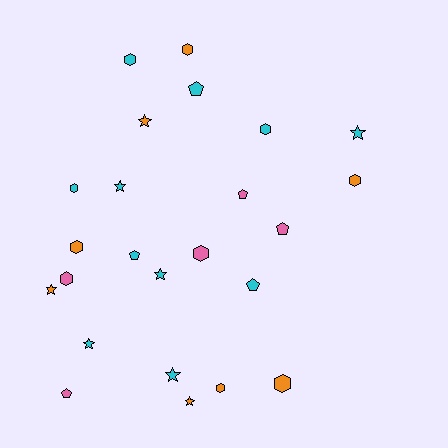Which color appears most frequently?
Cyan, with 11 objects.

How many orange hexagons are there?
There are 5 orange hexagons.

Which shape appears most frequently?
Hexagon, with 10 objects.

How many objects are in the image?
There are 24 objects.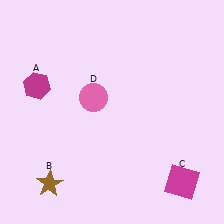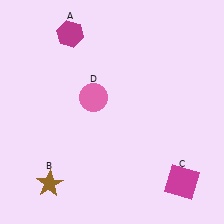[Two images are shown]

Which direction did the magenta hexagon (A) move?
The magenta hexagon (A) moved up.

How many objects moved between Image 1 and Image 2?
1 object moved between the two images.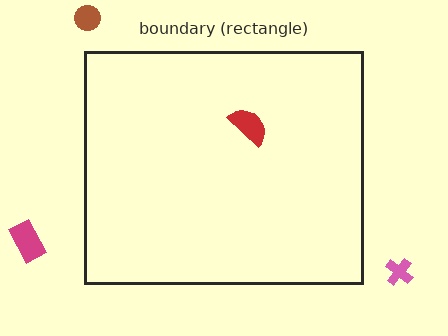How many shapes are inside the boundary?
1 inside, 3 outside.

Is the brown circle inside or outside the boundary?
Outside.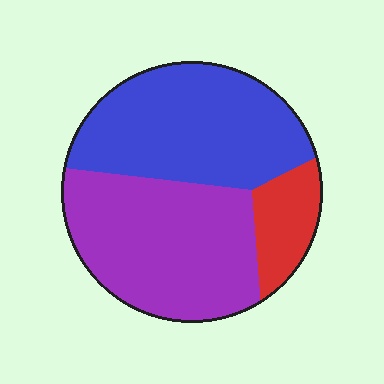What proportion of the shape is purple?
Purple covers about 45% of the shape.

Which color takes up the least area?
Red, at roughly 15%.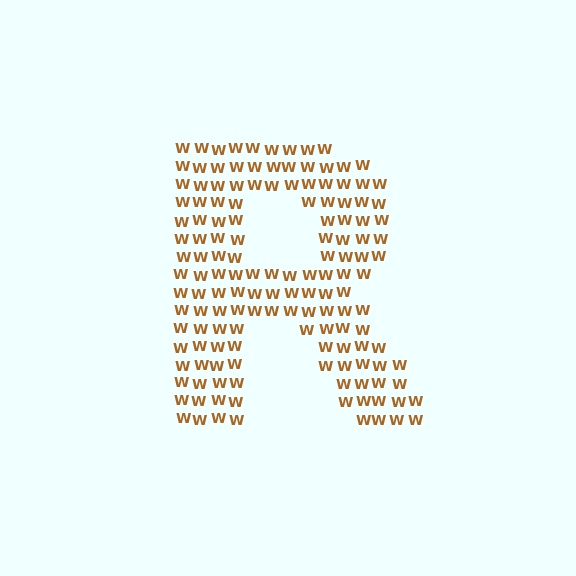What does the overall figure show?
The overall figure shows the letter R.